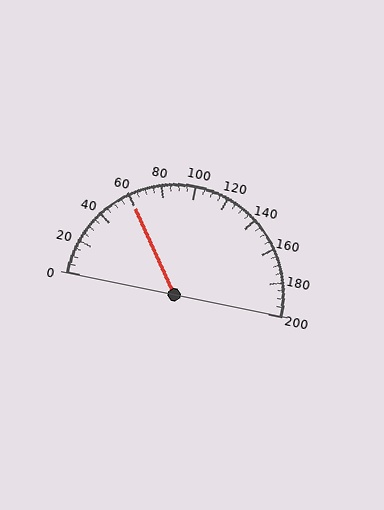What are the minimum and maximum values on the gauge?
The gauge ranges from 0 to 200.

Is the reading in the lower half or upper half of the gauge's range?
The reading is in the lower half of the range (0 to 200).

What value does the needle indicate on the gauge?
The needle indicates approximately 60.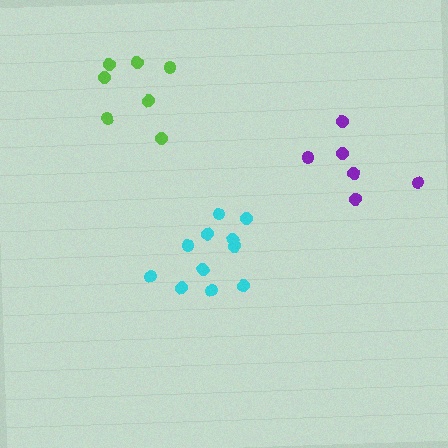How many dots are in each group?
Group 1: 7 dots, Group 2: 11 dots, Group 3: 6 dots (24 total).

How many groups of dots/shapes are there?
There are 3 groups.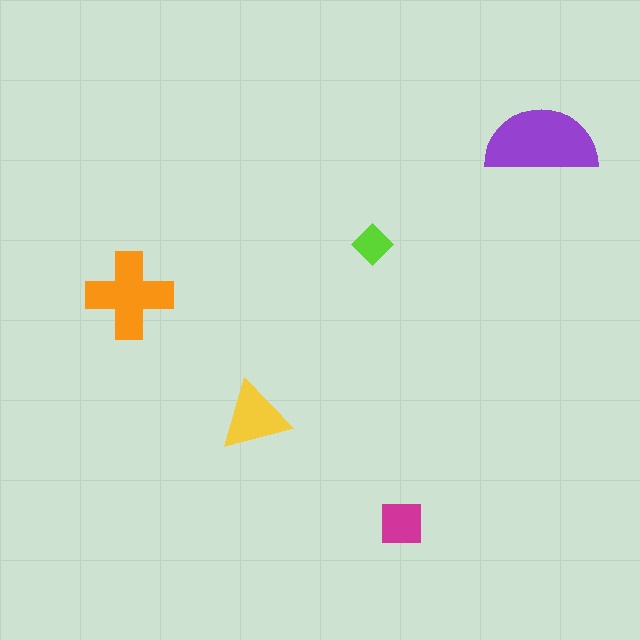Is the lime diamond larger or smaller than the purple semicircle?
Smaller.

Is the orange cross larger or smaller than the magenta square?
Larger.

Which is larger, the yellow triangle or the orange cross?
The orange cross.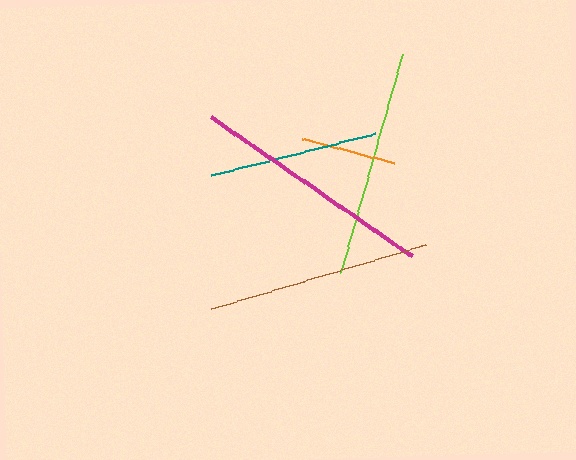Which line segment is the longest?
The magenta line is the longest at approximately 244 pixels.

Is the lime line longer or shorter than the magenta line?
The magenta line is longer than the lime line.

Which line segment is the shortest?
The orange line is the shortest at approximately 94 pixels.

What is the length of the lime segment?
The lime segment is approximately 227 pixels long.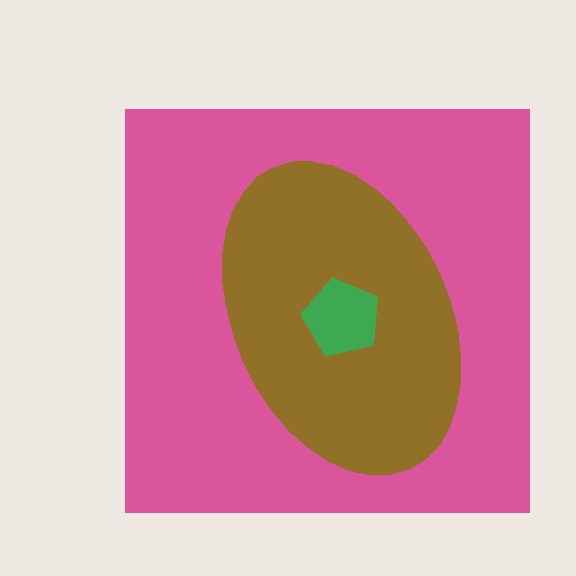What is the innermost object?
The green pentagon.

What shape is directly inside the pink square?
The brown ellipse.